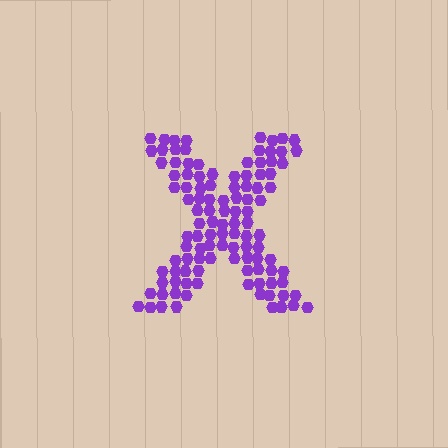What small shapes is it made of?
It is made of small hexagons.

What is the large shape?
The large shape is the letter X.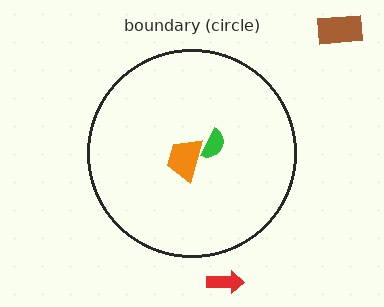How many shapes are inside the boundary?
2 inside, 2 outside.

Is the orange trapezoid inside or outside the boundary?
Inside.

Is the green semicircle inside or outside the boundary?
Inside.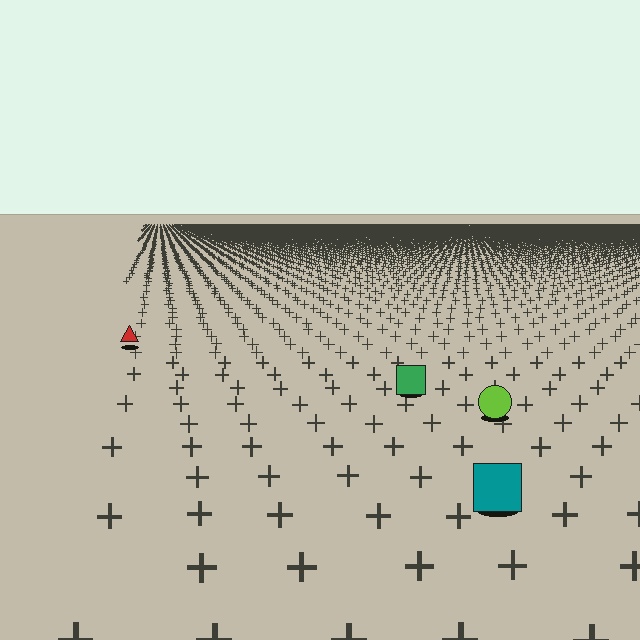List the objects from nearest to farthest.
From nearest to farthest: the teal square, the lime circle, the green square, the red triangle.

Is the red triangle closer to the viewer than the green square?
No. The green square is closer — you can tell from the texture gradient: the ground texture is coarser near it.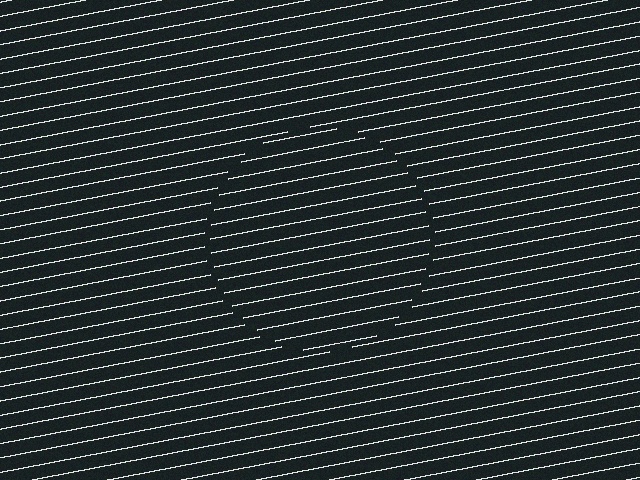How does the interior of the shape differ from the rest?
The interior of the shape contains the same grating, shifted by half a period — the contour is defined by the phase discontinuity where line-ends from the inner and outer gratings abut.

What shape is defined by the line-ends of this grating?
An illusory circle. The interior of the shape contains the same grating, shifted by half a period — the contour is defined by the phase discontinuity where line-ends from the inner and outer gratings abut.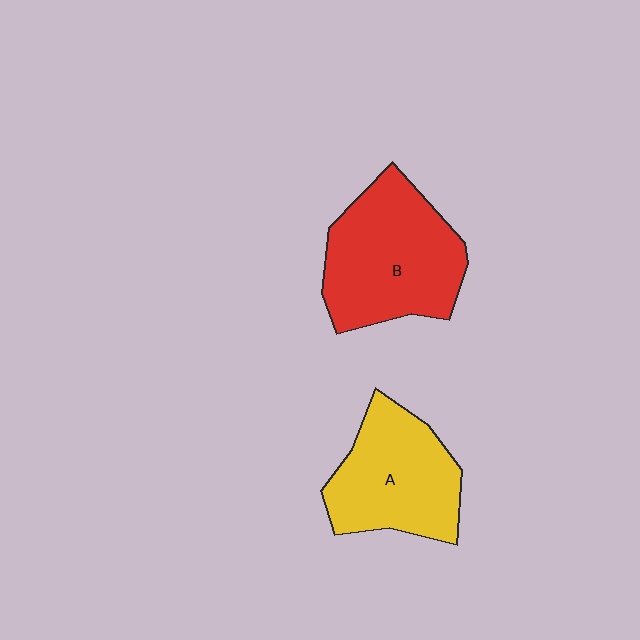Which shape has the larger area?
Shape B (red).